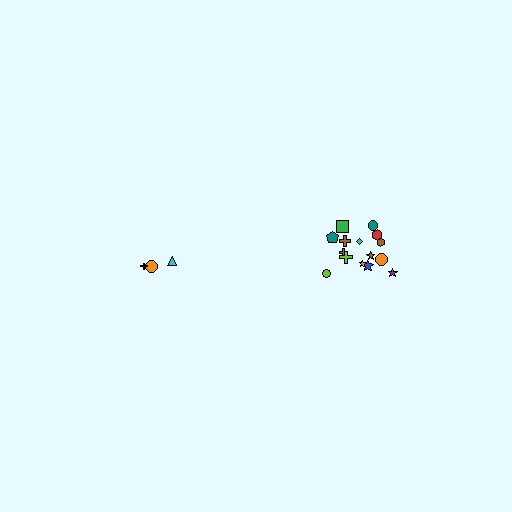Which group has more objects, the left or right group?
The right group.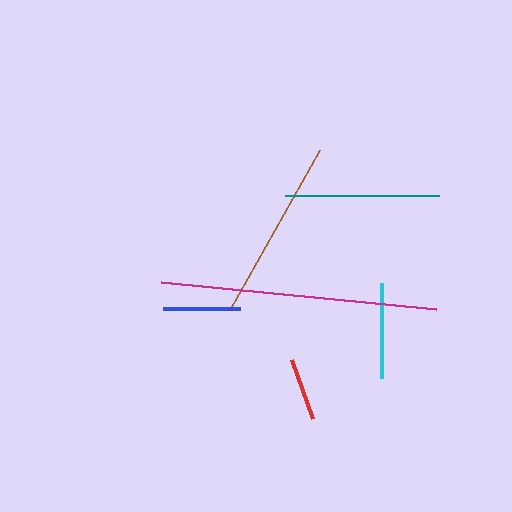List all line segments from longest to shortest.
From longest to shortest: magenta, brown, teal, cyan, blue, red.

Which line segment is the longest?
The magenta line is the longest at approximately 277 pixels.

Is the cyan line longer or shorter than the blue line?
The cyan line is longer than the blue line.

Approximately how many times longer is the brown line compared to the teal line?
The brown line is approximately 1.2 times the length of the teal line.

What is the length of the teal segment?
The teal segment is approximately 154 pixels long.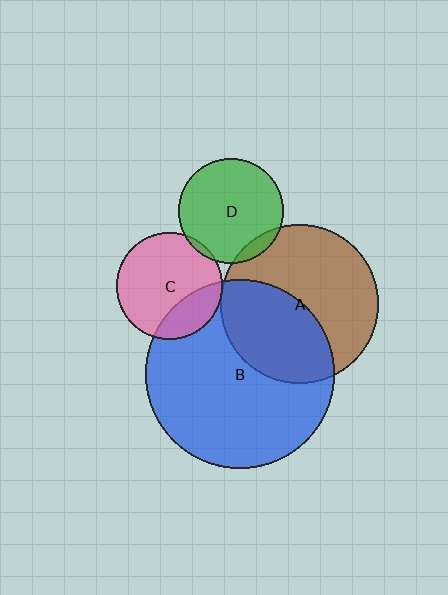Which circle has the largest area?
Circle B (blue).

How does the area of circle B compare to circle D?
Approximately 3.2 times.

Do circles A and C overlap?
Yes.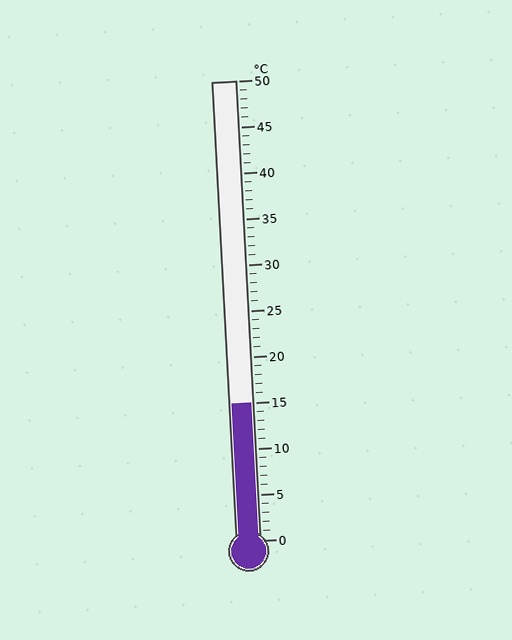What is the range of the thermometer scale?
The thermometer scale ranges from 0°C to 50°C.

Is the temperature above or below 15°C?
The temperature is at 15°C.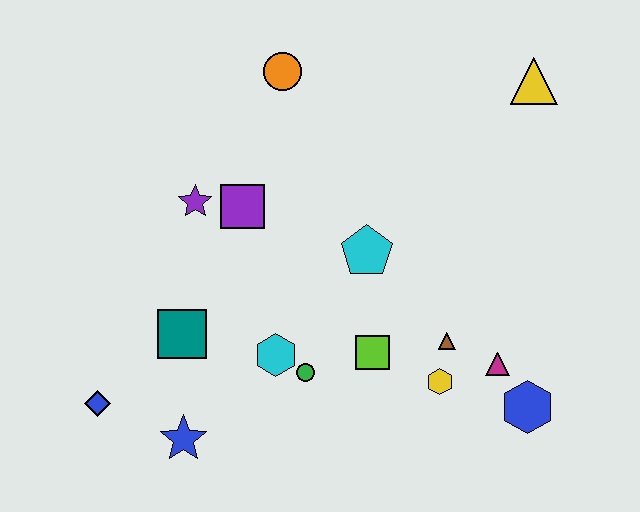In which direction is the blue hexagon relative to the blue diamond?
The blue hexagon is to the right of the blue diamond.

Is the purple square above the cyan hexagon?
Yes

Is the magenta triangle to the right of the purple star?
Yes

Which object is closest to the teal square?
The cyan hexagon is closest to the teal square.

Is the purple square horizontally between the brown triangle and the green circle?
No